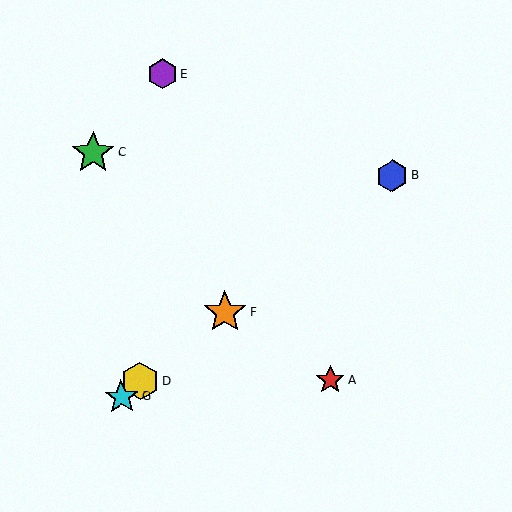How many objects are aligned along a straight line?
4 objects (B, D, F, G) are aligned along a straight line.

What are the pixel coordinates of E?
Object E is at (163, 74).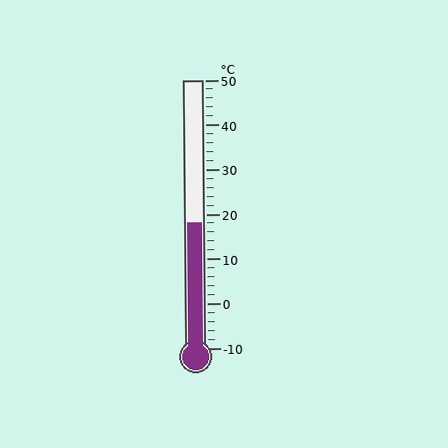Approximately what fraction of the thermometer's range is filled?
The thermometer is filled to approximately 45% of its range.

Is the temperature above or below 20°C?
The temperature is below 20°C.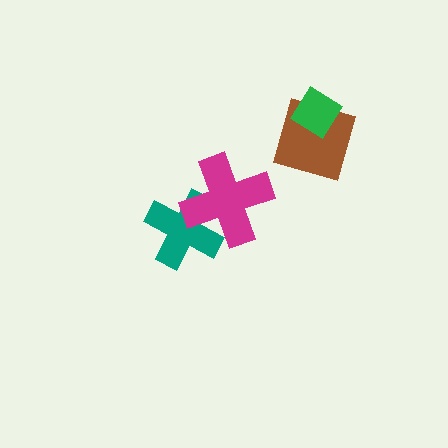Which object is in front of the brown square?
The green diamond is in front of the brown square.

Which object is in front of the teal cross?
The magenta cross is in front of the teal cross.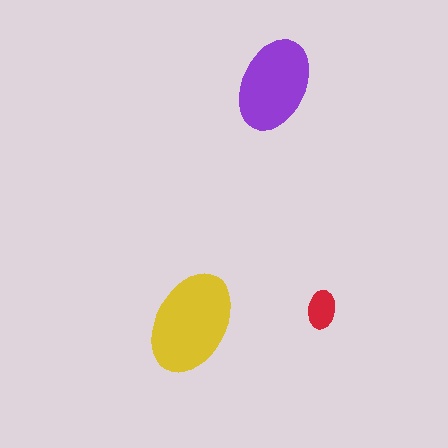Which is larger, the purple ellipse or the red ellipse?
The purple one.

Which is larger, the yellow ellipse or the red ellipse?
The yellow one.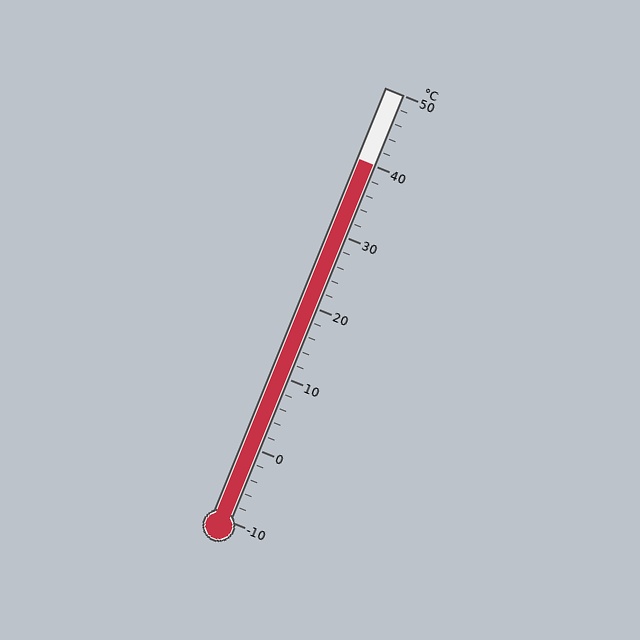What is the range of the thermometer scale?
The thermometer scale ranges from -10°C to 50°C.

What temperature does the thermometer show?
The thermometer shows approximately 40°C.